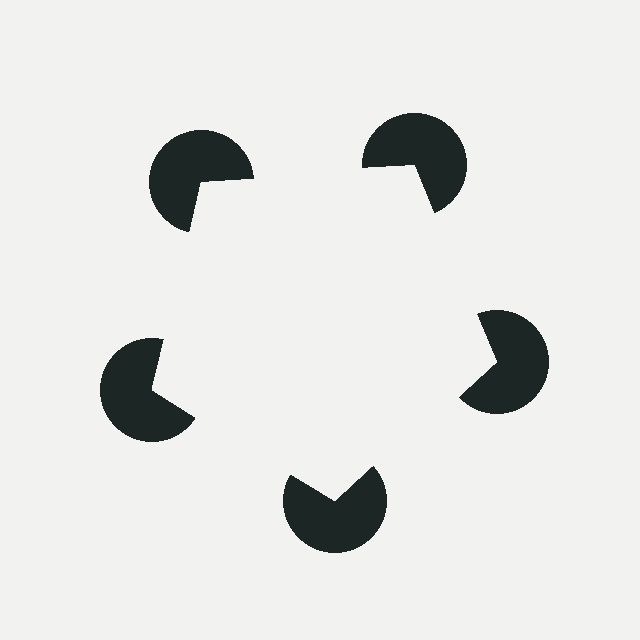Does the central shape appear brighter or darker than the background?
It typically appears slightly brighter than the background, even though no actual brightness change is drawn.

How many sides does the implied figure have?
5 sides.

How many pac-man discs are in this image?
There are 5 — one at each vertex of the illusory pentagon.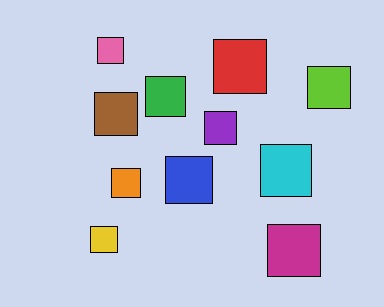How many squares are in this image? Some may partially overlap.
There are 11 squares.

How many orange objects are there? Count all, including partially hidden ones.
There is 1 orange object.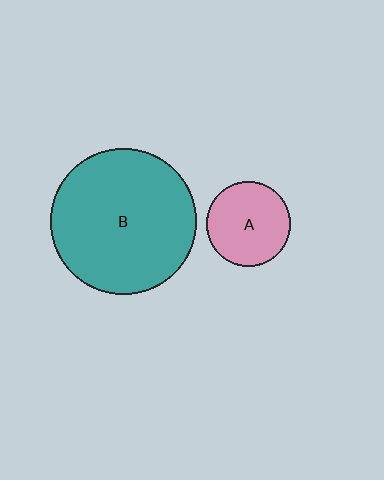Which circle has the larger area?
Circle B (teal).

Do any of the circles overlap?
No, none of the circles overlap.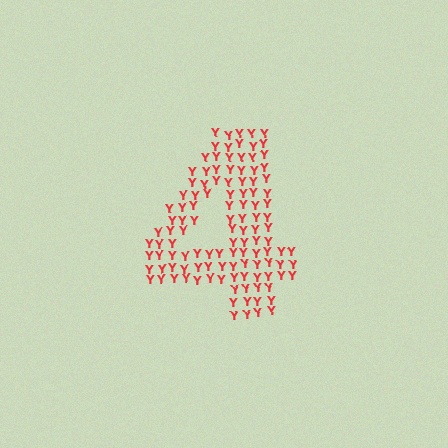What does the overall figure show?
The overall figure shows the digit 4.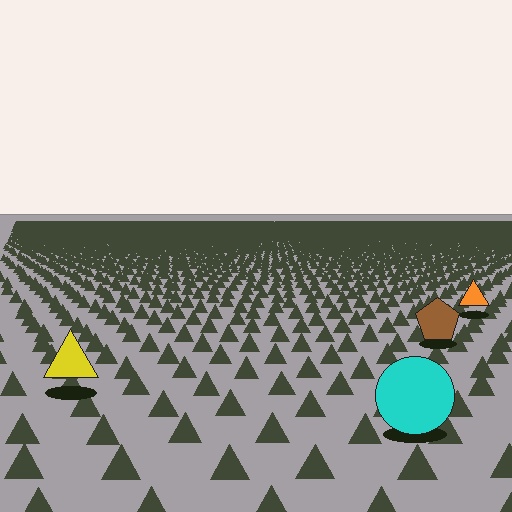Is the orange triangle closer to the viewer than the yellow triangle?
No. The yellow triangle is closer — you can tell from the texture gradient: the ground texture is coarser near it.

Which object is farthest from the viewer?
The orange triangle is farthest from the viewer. It appears smaller and the ground texture around it is denser.